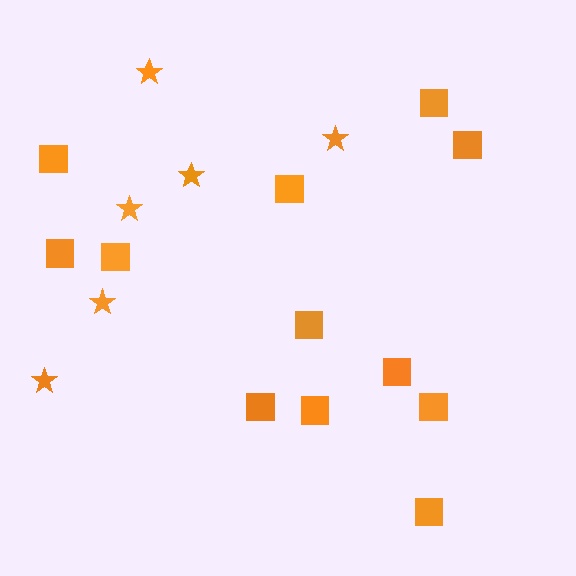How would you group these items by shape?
There are 2 groups: one group of squares (12) and one group of stars (6).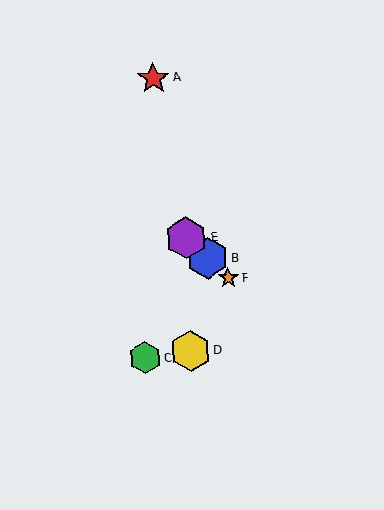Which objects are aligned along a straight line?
Objects B, E, F are aligned along a straight line.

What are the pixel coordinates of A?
Object A is at (153, 78).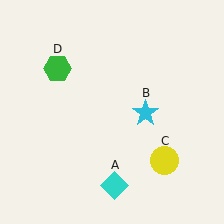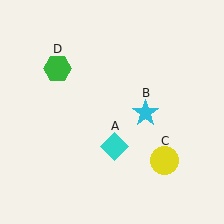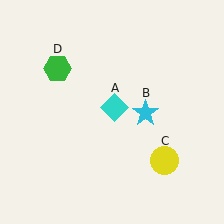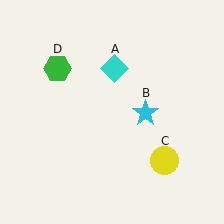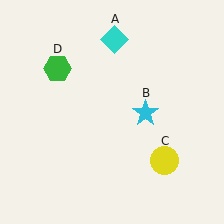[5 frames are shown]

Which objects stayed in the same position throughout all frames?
Cyan star (object B) and yellow circle (object C) and green hexagon (object D) remained stationary.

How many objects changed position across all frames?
1 object changed position: cyan diamond (object A).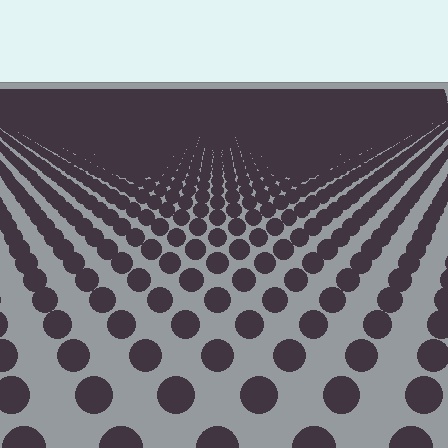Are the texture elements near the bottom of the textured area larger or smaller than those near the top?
Larger. Near the bottom, elements are closer to the viewer and appear at a bigger on-screen size.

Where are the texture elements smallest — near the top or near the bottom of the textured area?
Near the top.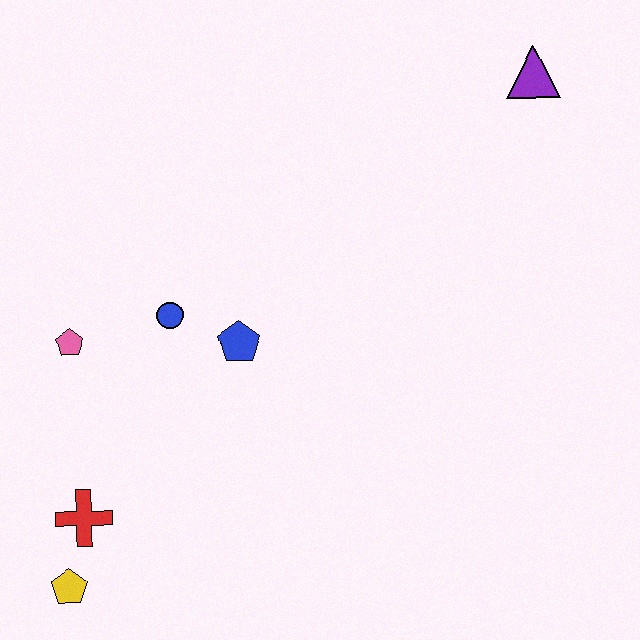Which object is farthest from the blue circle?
The purple triangle is farthest from the blue circle.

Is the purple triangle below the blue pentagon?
No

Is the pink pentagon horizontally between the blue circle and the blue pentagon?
No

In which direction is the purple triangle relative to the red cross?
The purple triangle is to the right of the red cross.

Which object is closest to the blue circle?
The blue pentagon is closest to the blue circle.